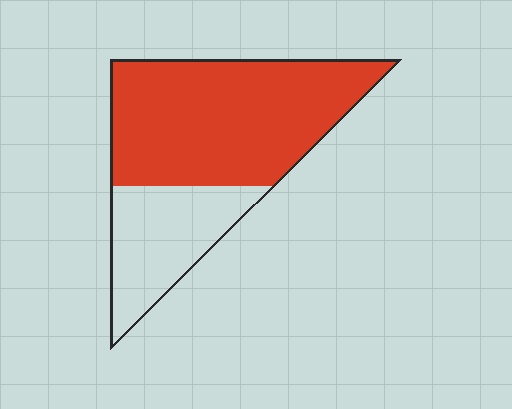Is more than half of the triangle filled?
Yes.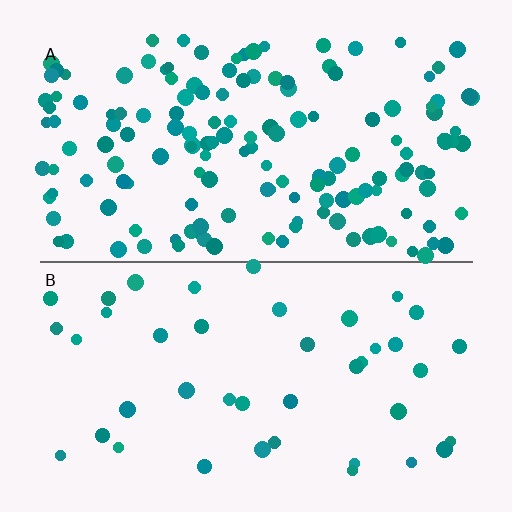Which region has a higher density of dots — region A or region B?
A (the top).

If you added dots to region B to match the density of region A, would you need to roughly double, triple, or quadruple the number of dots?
Approximately quadruple.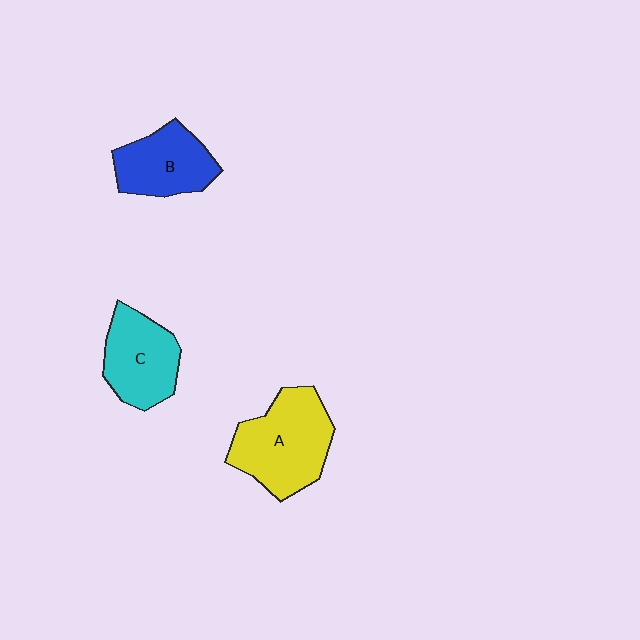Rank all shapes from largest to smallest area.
From largest to smallest: A (yellow), C (cyan), B (blue).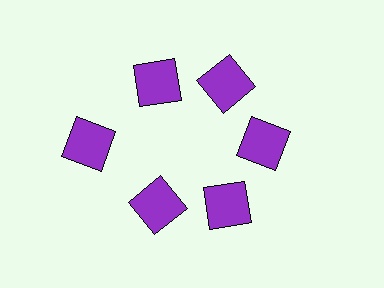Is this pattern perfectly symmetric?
No. The 6 purple squares are arranged in a ring, but one element near the 9 o'clock position is pushed outward from the center, breaking the 6-fold rotational symmetry.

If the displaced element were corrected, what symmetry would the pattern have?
It would have 6-fold rotational symmetry — the pattern would map onto itself every 60 degrees.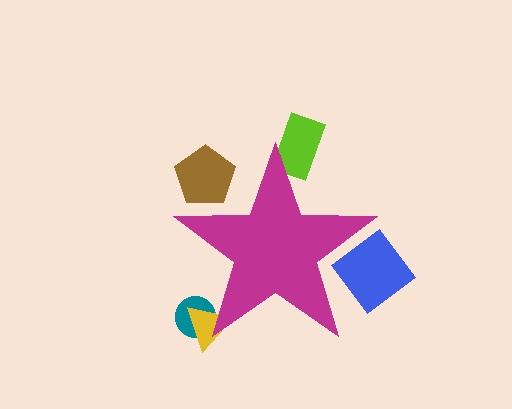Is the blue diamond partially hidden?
Yes, the blue diamond is partially hidden behind the magenta star.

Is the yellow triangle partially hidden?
Yes, the yellow triangle is partially hidden behind the magenta star.